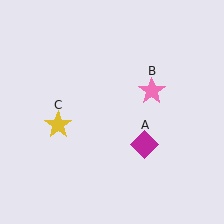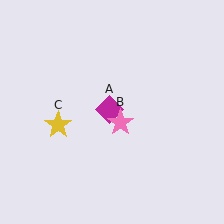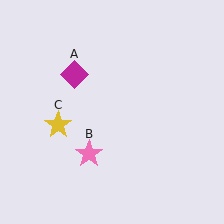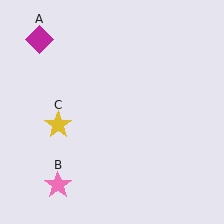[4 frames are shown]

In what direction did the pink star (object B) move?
The pink star (object B) moved down and to the left.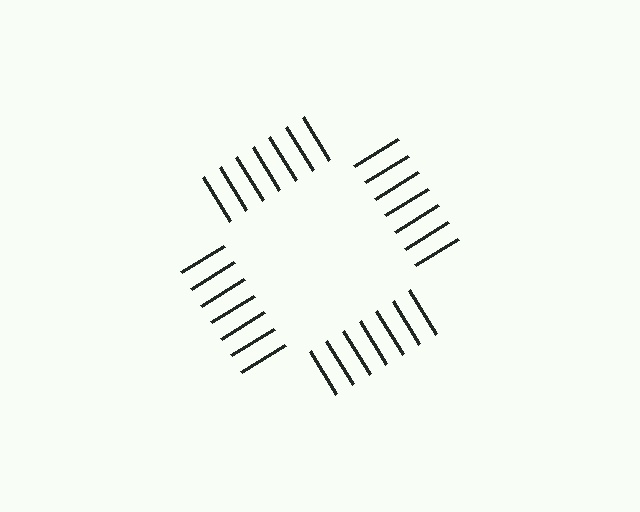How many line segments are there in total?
28 — 7 along each of the 4 edges.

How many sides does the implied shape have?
4 sides — the line-ends trace a square.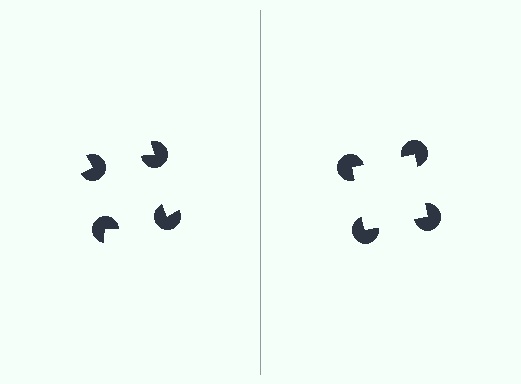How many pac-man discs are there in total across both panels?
8 — 4 on each side.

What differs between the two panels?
The pac-man discs are positioned identically on both sides; only the wedge orientations differ. On the right they align to a square; on the left they are misaligned.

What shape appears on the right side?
An illusory square.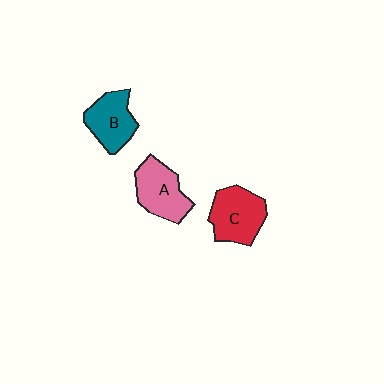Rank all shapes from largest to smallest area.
From largest to smallest: C (red), A (pink), B (teal).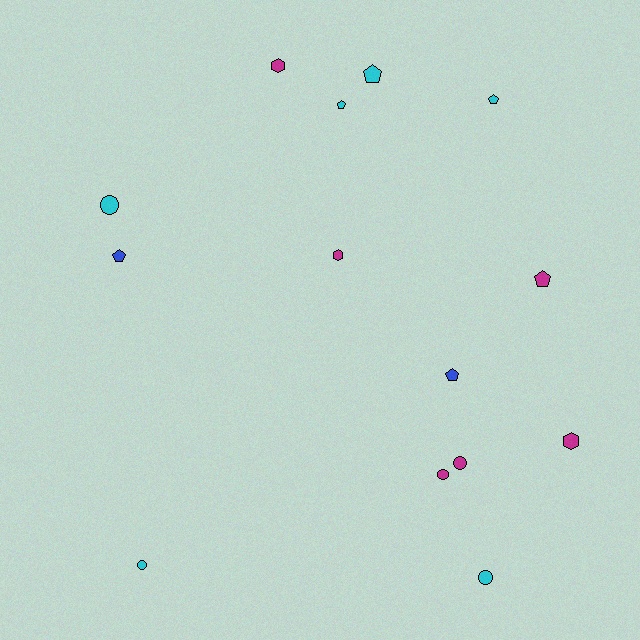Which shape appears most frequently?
Pentagon, with 6 objects.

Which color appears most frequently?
Magenta, with 6 objects.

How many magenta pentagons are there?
There is 1 magenta pentagon.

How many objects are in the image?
There are 14 objects.